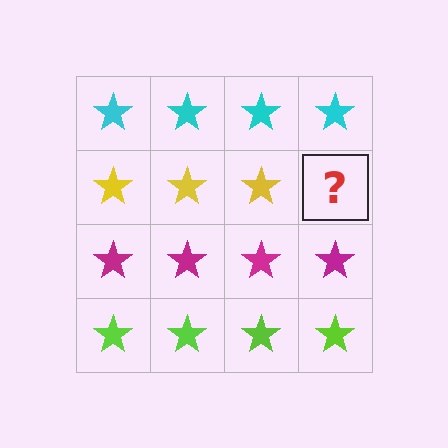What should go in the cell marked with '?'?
The missing cell should contain a yellow star.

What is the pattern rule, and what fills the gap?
The rule is that each row has a consistent color. The gap should be filled with a yellow star.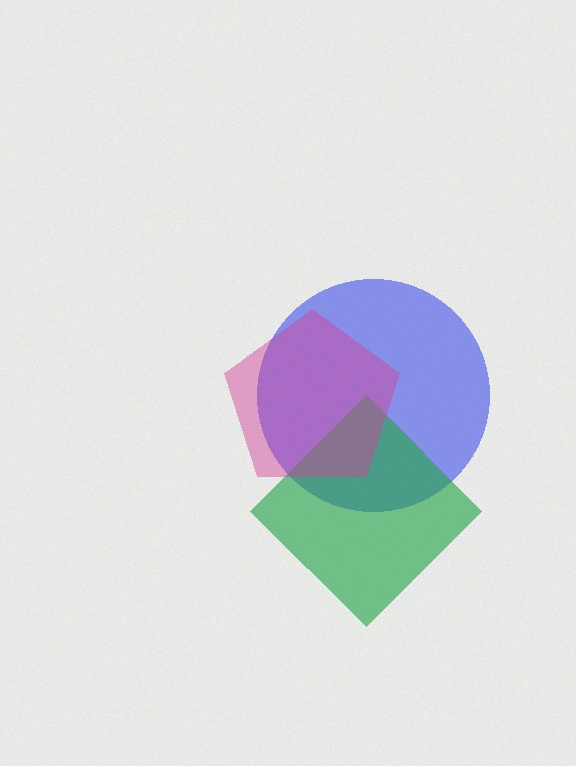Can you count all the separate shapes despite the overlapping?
Yes, there are 3 separate shapes.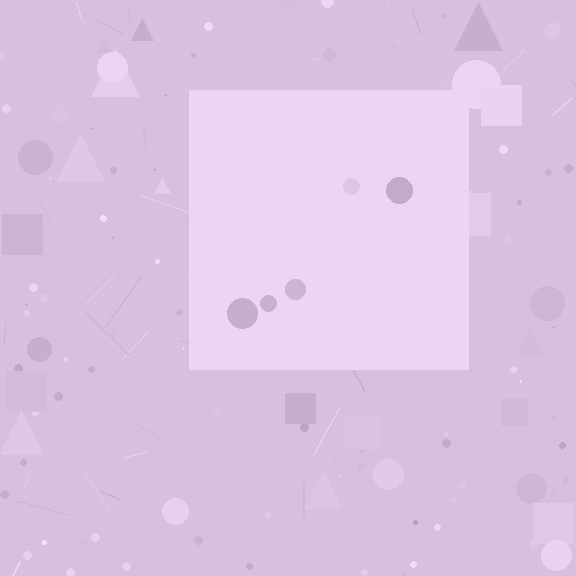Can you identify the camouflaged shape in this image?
The camouflaged shape is a square.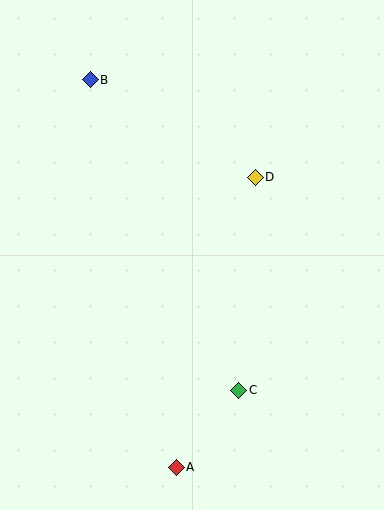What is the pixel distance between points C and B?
The distance between C and B is 344 pixels.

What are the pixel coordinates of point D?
Point D is at (255, 177).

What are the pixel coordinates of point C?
Point C is at (239, 390).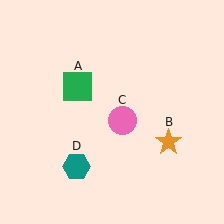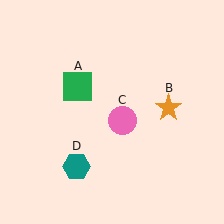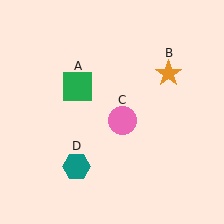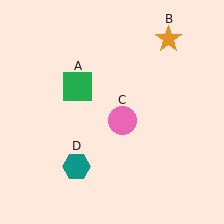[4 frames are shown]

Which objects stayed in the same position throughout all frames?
Green square (object A) and pink circle (object C) and teal hexagon (object D) remained stationary.